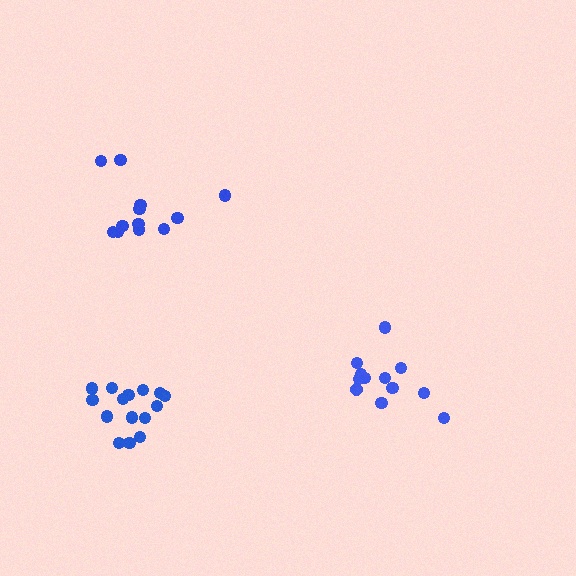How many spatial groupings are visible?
There are 3 spatial groupings.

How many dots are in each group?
Group 1: 12 dots, Group 2: 12 dots, Group 3: 15 dots (39 total).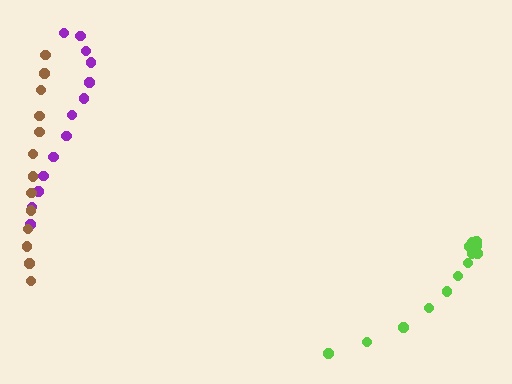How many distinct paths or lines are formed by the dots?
There are 3 distinct paths.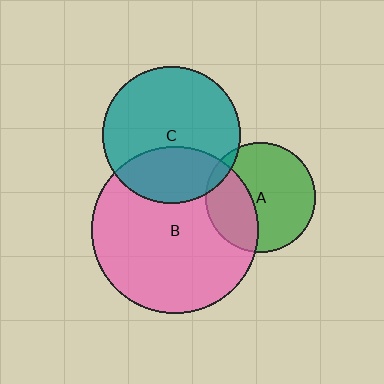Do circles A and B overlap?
Yes.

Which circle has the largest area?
Circle B (pink).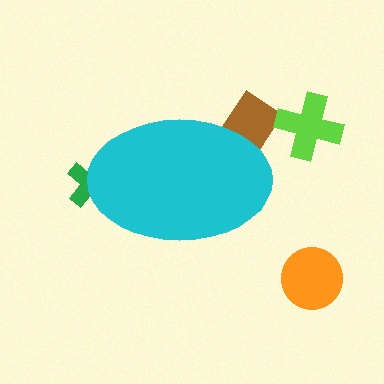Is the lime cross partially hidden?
No, the lime cross is fully visible.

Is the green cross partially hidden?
Yes, the green cross is partially hidden behind the cyan ellipse.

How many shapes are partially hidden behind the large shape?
2 shapes are partially hidden.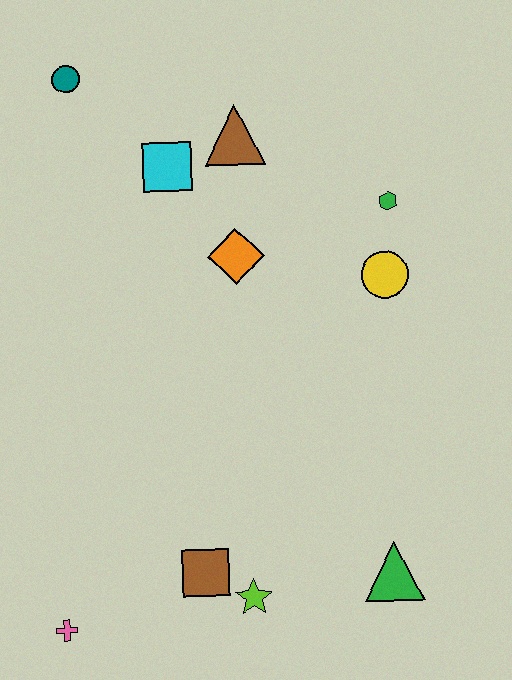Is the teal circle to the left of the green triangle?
Yes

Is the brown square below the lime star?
No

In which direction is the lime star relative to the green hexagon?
The lime star is below the green hexagon.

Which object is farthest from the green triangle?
The teal circle is farthest from the green triangle.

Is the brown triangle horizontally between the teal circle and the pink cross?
No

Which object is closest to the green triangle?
The lime star is closest to the green triangle.